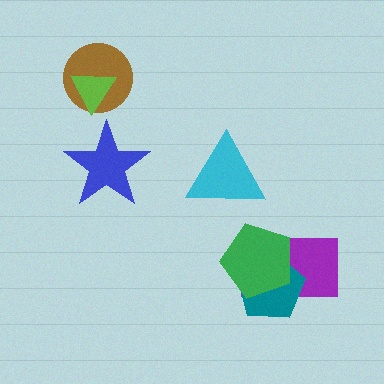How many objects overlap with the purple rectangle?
2 objects overlap with the purple rectangle.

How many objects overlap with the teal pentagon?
2 objects overlap with the teal pentagon.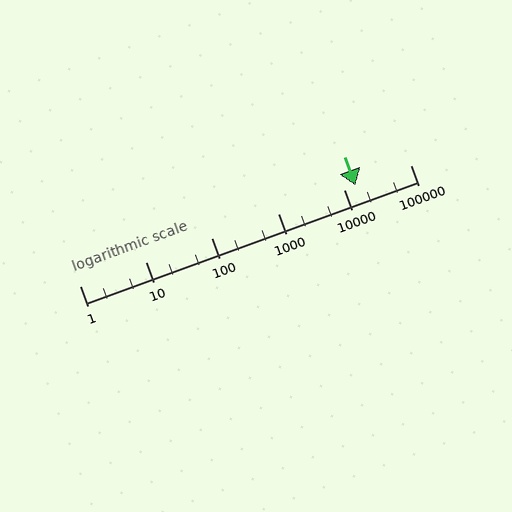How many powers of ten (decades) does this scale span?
The scale spans 5 decades, from 1 to 100000.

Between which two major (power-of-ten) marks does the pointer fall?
The pointer is between 10000 and 100000.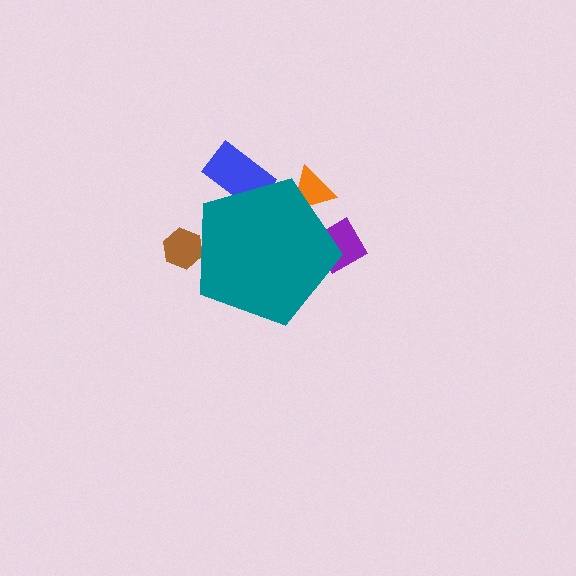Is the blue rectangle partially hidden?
Yes, the blue rectangle is partially hidden behind the teal pentagon.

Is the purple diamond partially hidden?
Yes, the purple diamond is partially hidden behind the teal pentagon.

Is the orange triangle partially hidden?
Yes, the orange triangle is partially hidden behind the teal pentagon.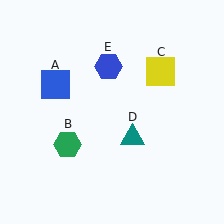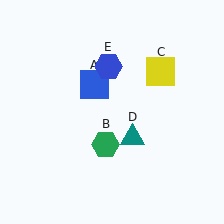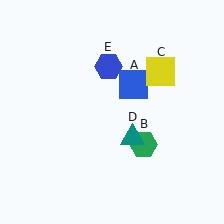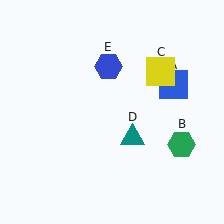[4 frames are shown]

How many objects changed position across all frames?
2 objects changed position: blue square (object A), green hexagon (object B).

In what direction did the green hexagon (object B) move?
The green hexagon (object B) moved right.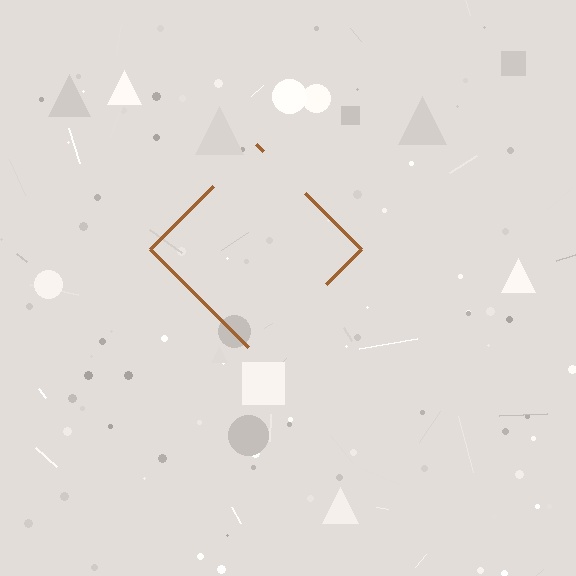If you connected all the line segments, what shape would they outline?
They would outline a diamond.